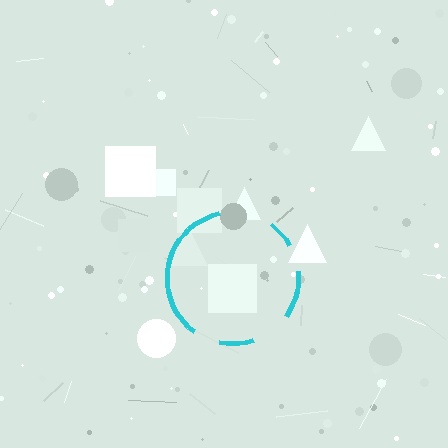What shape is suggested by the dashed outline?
The dashed outline suggests a circle.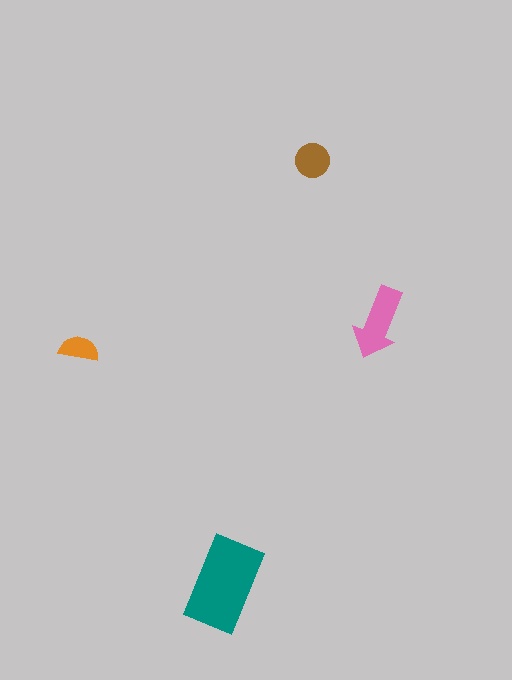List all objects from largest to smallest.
The teal rectangle, the pink arrow, the brown circle, the orange semicircle.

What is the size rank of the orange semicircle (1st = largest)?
4th.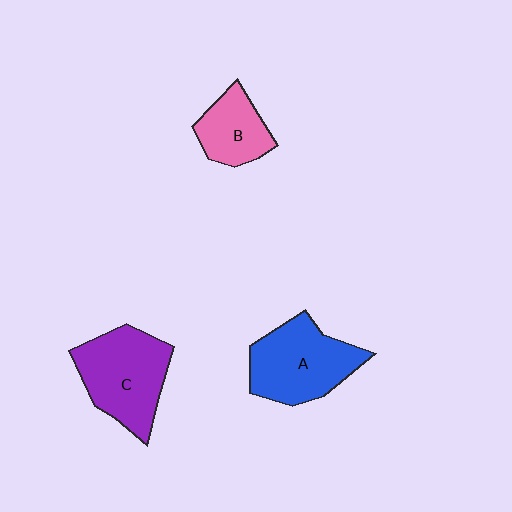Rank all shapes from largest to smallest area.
From largest to smallest: C (purple), A (blue), B (pink).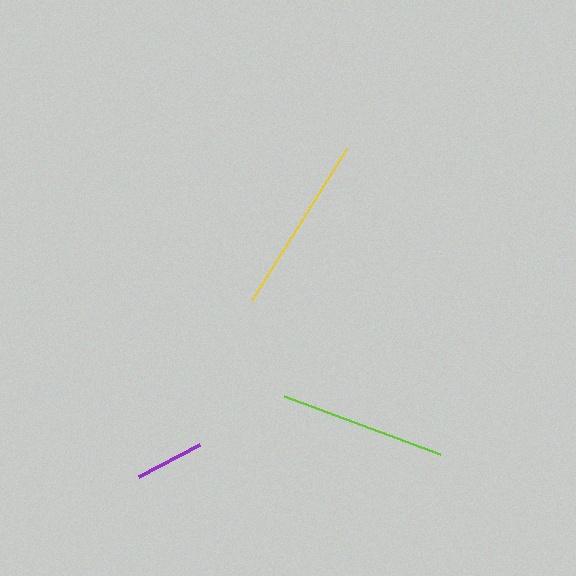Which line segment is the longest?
The yellow line is the longest at approximately 179 pixels.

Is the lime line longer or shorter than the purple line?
The lime line is longer than the purple line.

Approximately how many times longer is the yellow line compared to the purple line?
The yellow line is approximately 2.6 times the length of the purple line.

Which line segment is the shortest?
The purple line is the shortest at approximately 68 pixels.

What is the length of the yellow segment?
The yellow segment is approximately 179 pixels long.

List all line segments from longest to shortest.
From longest to shortest: yellow, lime, purple.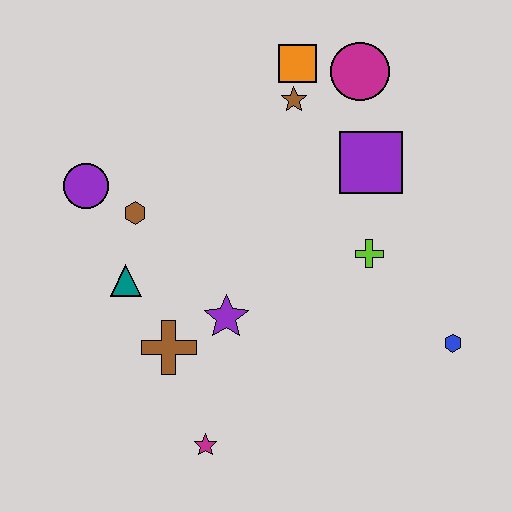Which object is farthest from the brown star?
The magenta star is farthest from the brown star.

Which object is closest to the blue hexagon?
The lime cross is closest to the blue hexagon.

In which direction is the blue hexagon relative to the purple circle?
The blue hexagon is to the right of the purple circle.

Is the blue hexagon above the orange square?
No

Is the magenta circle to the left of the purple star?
No